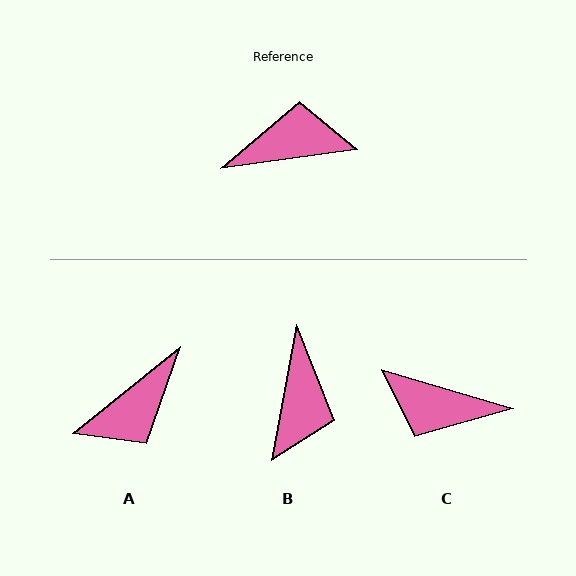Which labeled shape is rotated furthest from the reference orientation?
C, about 156 degrees away.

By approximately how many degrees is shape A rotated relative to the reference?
Approximately 149 degrees clockwise.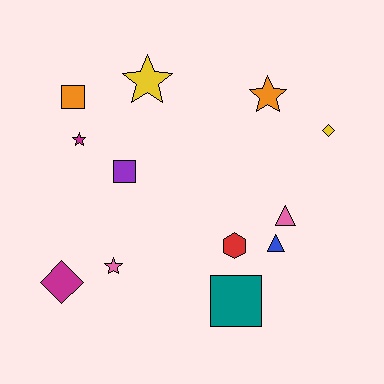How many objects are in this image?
There are 12 objects.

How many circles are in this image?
There are no circles.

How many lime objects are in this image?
There are no lime objects.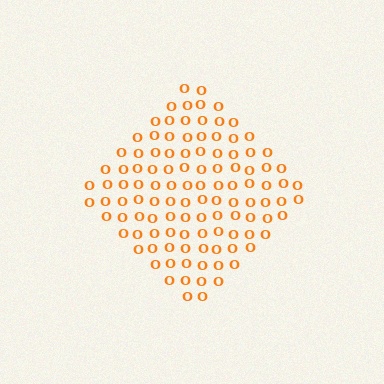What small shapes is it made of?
It is made of small letter O's.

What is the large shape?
The large shape is a diamond.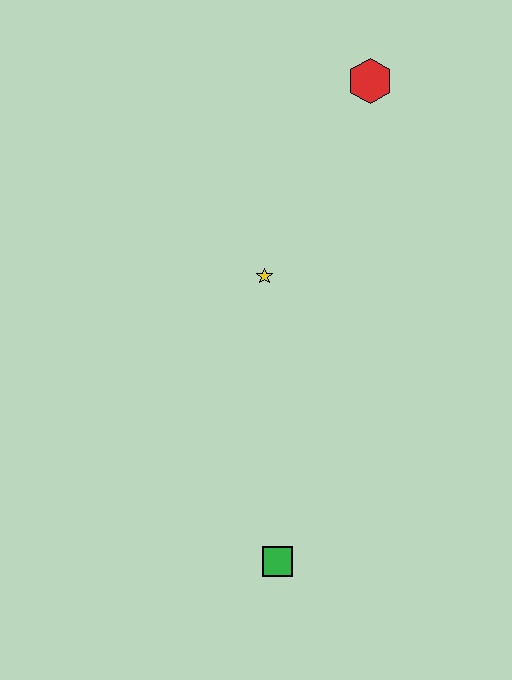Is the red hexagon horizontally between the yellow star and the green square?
No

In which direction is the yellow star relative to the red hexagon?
The yellow star is below the red hexagon.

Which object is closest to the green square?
The yellow star is closest to the green square.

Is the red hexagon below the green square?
No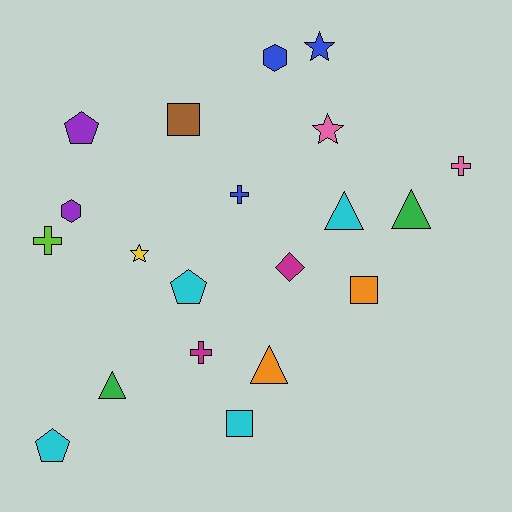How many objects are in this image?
There are 20 objects.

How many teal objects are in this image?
There are no teal objects.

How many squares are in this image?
There are 3 squares.